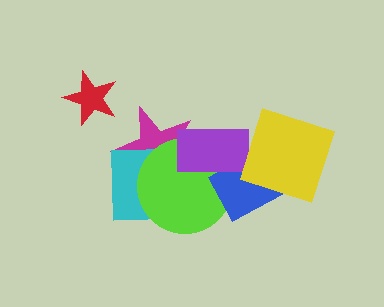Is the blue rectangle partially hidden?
Yes, it is partially covered by another shape.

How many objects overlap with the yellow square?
1 object overlaps with the yellow square.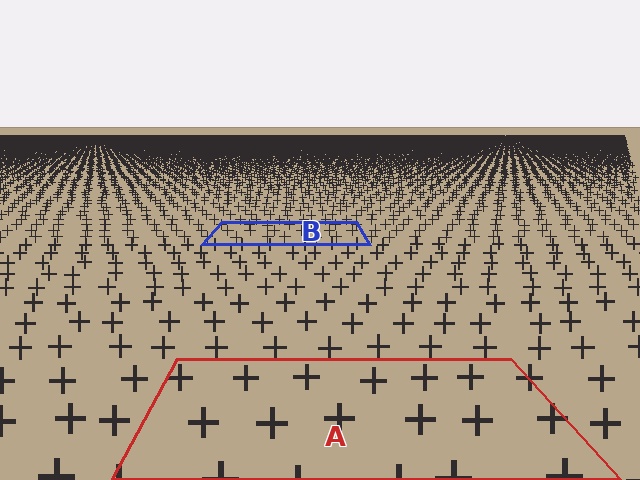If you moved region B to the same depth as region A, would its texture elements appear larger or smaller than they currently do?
They would appear larger. At a closer depth, the same texture elements are projected at a bigger on-screen size.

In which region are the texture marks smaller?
The texture marks are smaller in region B, because it is farther away.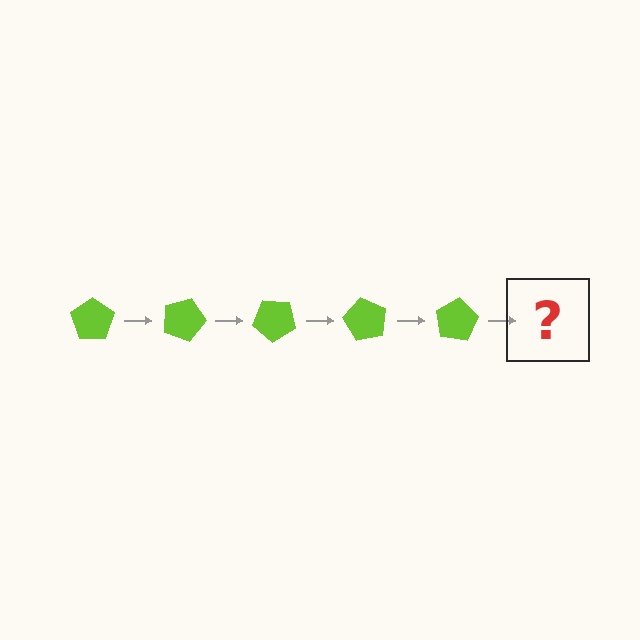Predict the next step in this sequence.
The next step is a lime pentagon rotated 100 degrees.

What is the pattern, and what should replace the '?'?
The pattern is that the pentagon rotates 20 degrees each step. The '?' should be a lime pentagon rotated 100 degrees.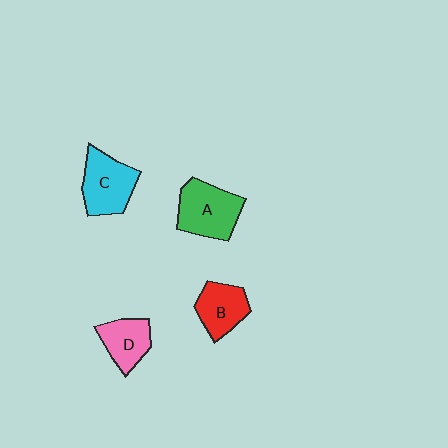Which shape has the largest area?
Shape A (green).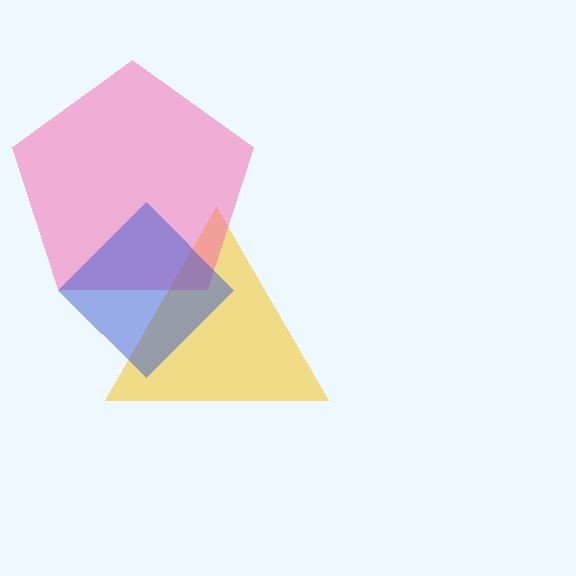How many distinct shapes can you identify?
There are 3 distinct shapes: a yellow triangle, a pink pentagon, a blue diamond.